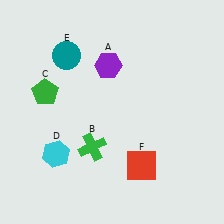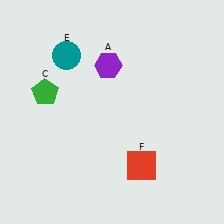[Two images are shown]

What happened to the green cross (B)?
The green cross (B) was removed in Image 2. It was in the bottom-left area of Image 1.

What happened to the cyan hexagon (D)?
The cyan hexagon (D) was removed in Image 2. It was in the bottom-left area of Image 1.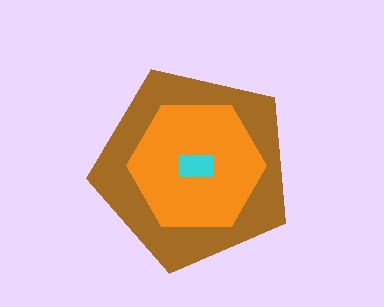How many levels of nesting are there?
3.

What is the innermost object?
The cyan rectangle.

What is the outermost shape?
The brown pentagon.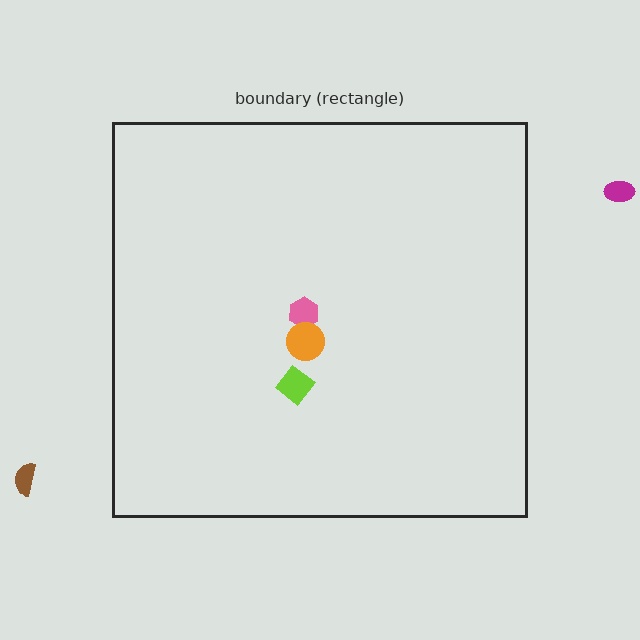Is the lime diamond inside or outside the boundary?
Inside.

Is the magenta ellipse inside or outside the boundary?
Outside.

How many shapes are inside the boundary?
3 inside, 2 outside.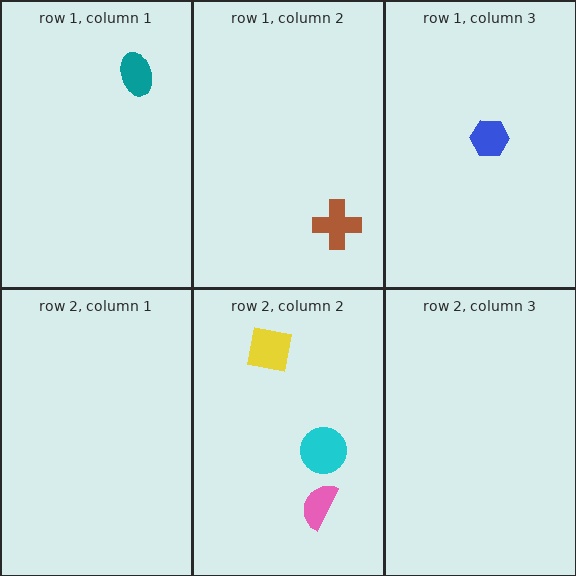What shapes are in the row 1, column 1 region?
The teal ellipse.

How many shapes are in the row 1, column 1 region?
1.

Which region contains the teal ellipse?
The row 1, column 1 region.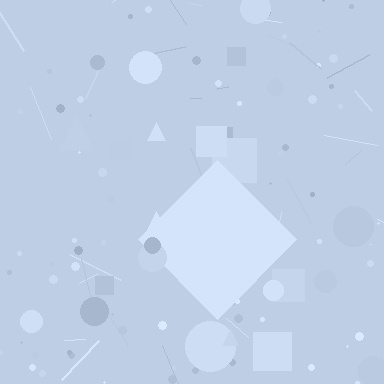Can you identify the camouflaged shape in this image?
The camouflaged shape is a diamond.